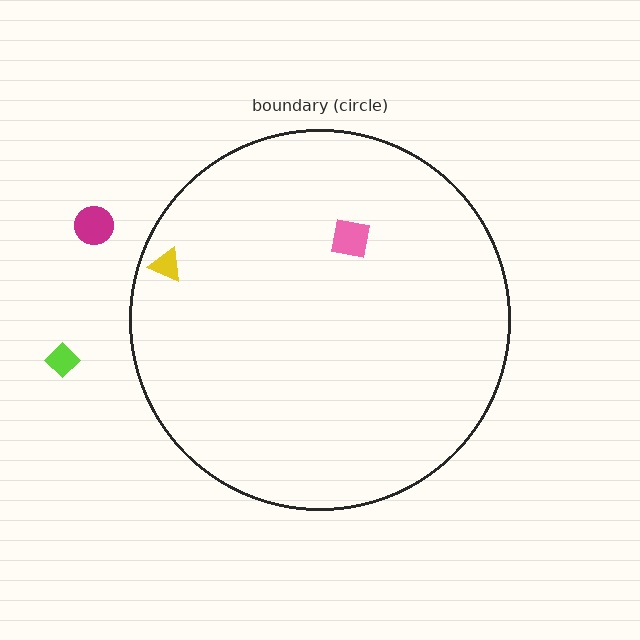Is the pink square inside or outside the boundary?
Inside.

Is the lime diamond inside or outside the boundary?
Outside.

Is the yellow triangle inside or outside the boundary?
Inside.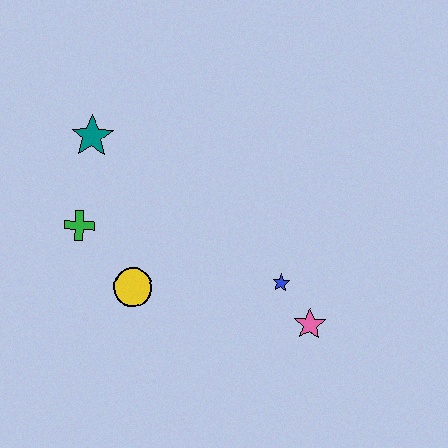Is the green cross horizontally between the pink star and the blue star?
No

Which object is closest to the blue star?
The pink star is closest to the blue star.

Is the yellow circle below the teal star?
Yes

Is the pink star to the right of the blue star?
Yes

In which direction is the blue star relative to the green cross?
The blue star is to the right of the green cross.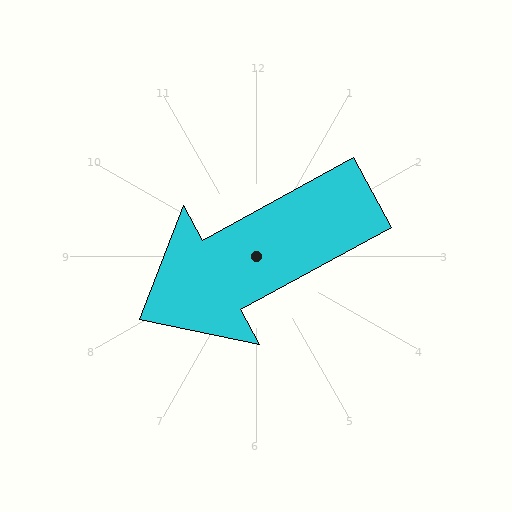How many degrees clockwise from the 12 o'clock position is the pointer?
Approximately 241 degrees.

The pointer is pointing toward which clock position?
Roughly 8 o'clock.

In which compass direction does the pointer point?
Southwest.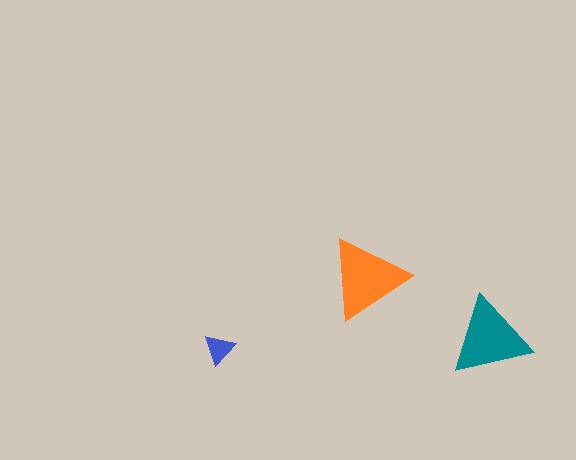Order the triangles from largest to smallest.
the orange one, the teal one, the blue one.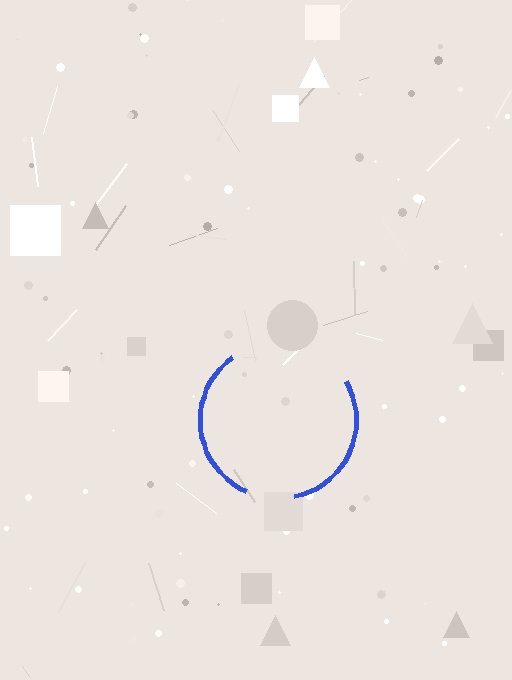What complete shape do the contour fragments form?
The contour fragments form a circle.